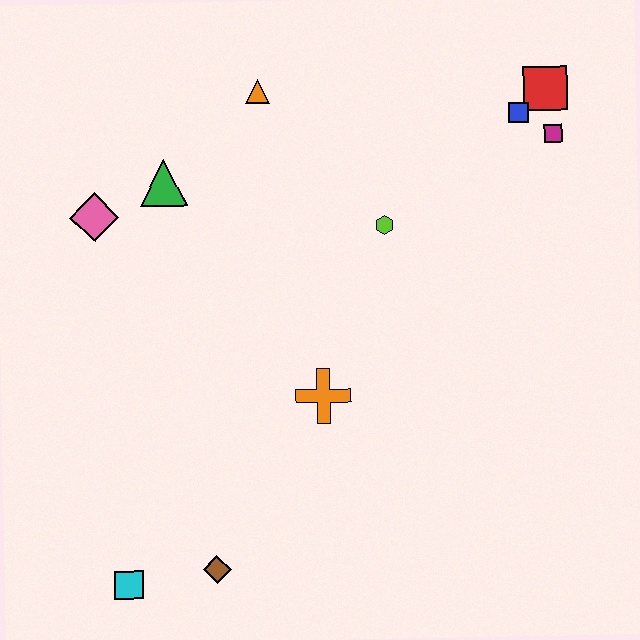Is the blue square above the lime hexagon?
Yes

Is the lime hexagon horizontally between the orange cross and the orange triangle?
No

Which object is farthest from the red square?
The cyan square is farthest from the red square.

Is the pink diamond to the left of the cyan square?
Yes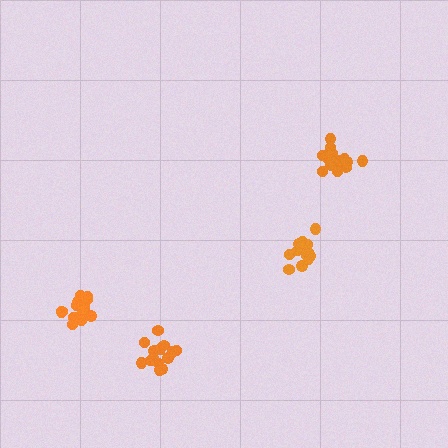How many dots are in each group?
Group 1: 16 dots, Group 2: 14 dots, Group 3: 13 dots, Group 4: 18 dots (61 total).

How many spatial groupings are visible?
There are 4 spatial groupings.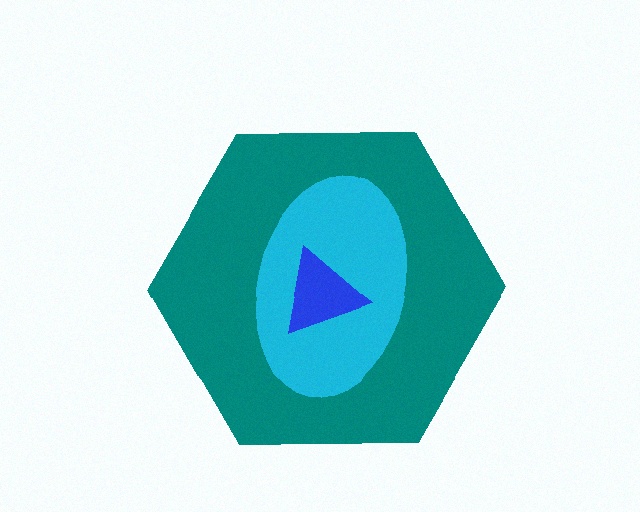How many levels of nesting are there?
3.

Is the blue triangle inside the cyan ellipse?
Yes.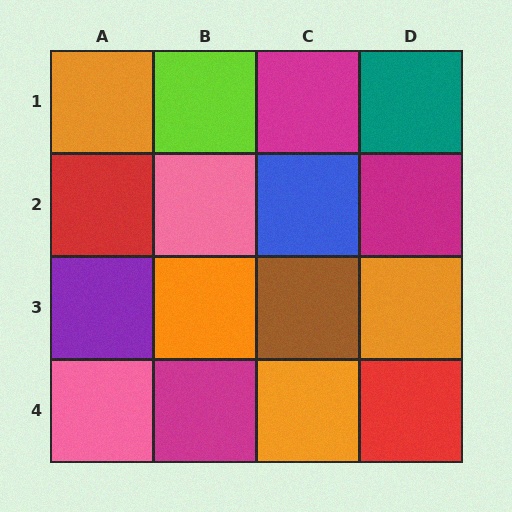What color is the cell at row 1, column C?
Magenta.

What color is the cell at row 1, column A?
Orange.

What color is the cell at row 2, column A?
Red.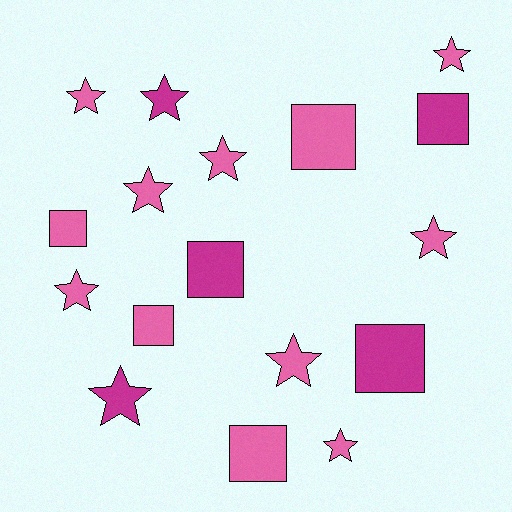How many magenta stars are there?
There are 2 magenta stars.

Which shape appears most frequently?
Star, with 10 objects.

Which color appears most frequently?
Pink, with 12 objects.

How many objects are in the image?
There are 17 objects.